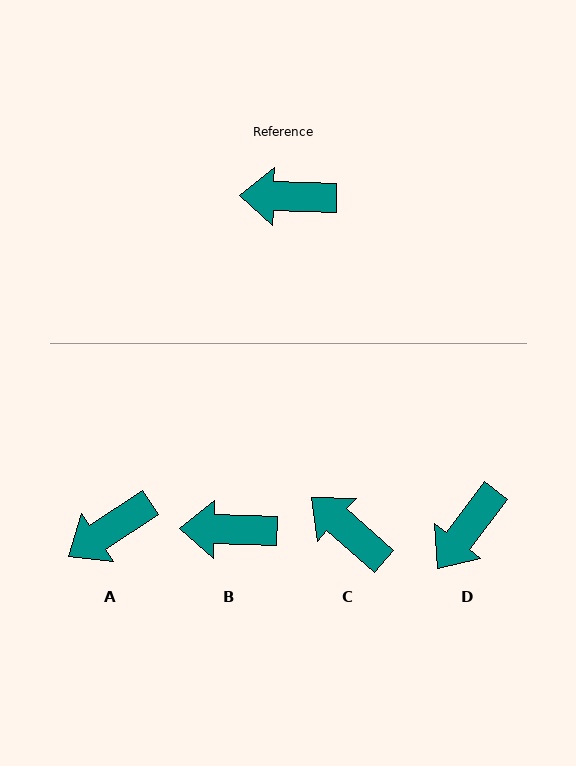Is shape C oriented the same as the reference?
No, it is off by about 40 degrees.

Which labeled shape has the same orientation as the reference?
B.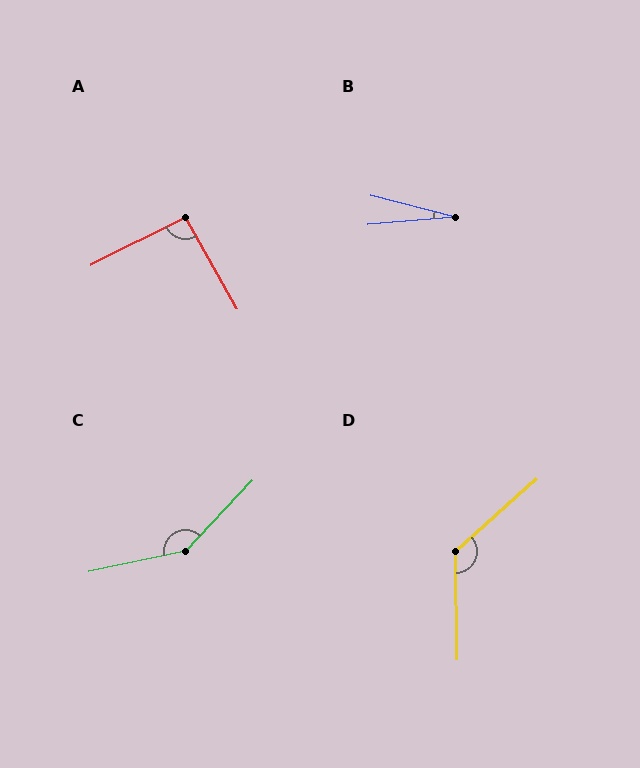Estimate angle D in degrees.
Approximately 131 degrees.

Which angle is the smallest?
B, at approximately 19 degrees.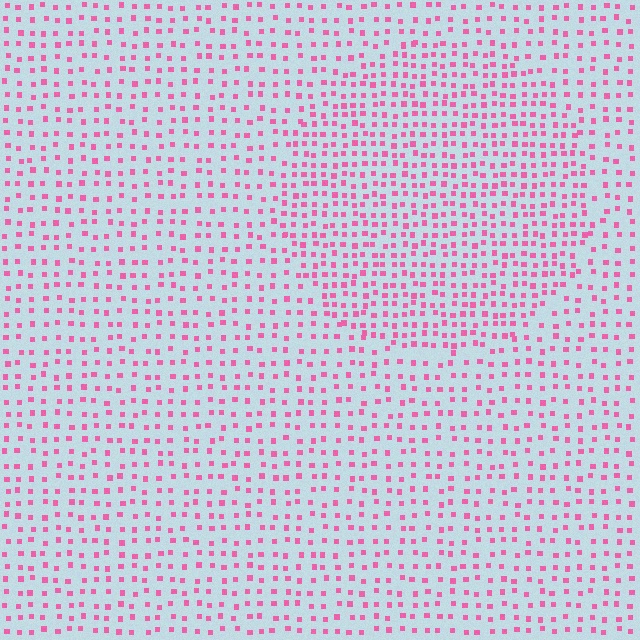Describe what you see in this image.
The image contains small pink elements arranged at two different densities. A circle-shaped region is visible where the elements are more densely packed than the surrounding area.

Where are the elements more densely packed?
The elements are more densely packed inside the circle boundary.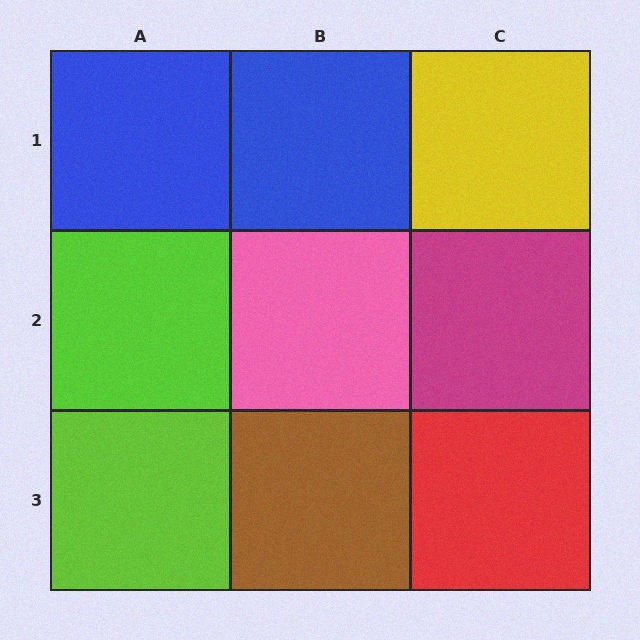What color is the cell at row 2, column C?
Magenta.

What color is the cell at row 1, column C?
Yellow.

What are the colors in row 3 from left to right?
Lime, brown, red.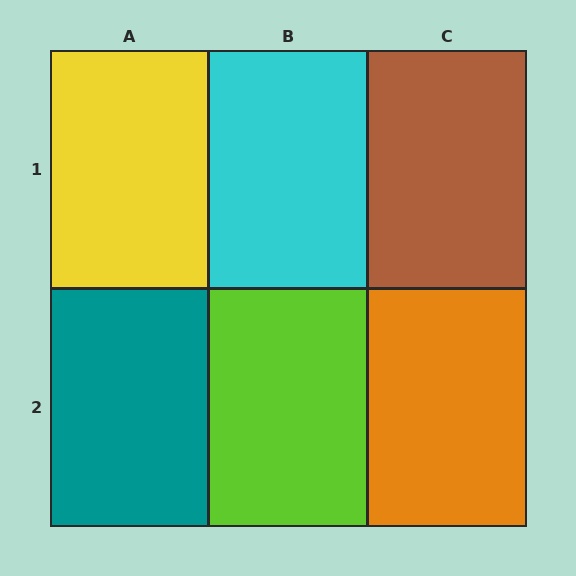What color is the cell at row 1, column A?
Yellow.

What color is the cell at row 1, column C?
Brown.